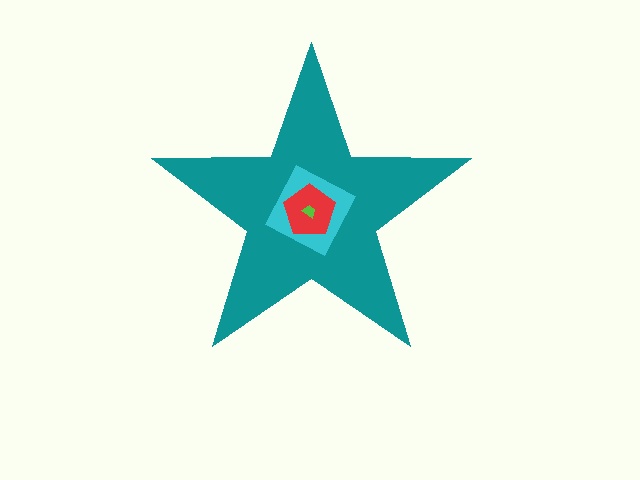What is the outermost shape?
The teal star.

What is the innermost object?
The lime trapezoid.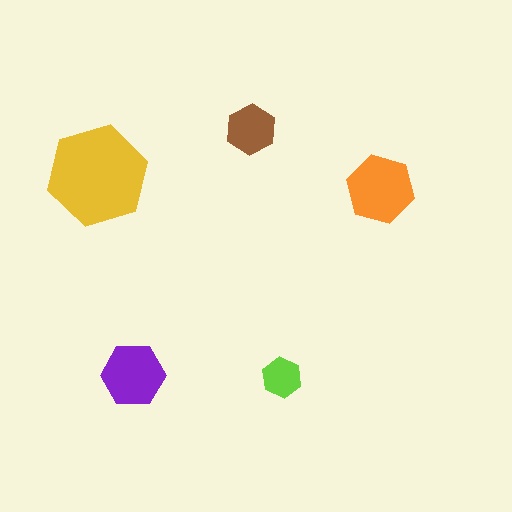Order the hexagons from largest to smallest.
the yellow one, the orange one, the purple one, the brown one, the lime one.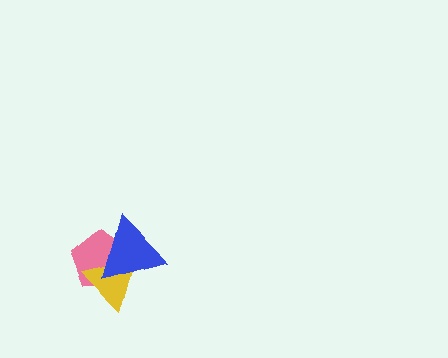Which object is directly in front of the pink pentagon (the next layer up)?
The yellow triangle is directly in front of the pink pentagon.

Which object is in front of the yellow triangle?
The blue triangle is in front of the yellow triangle.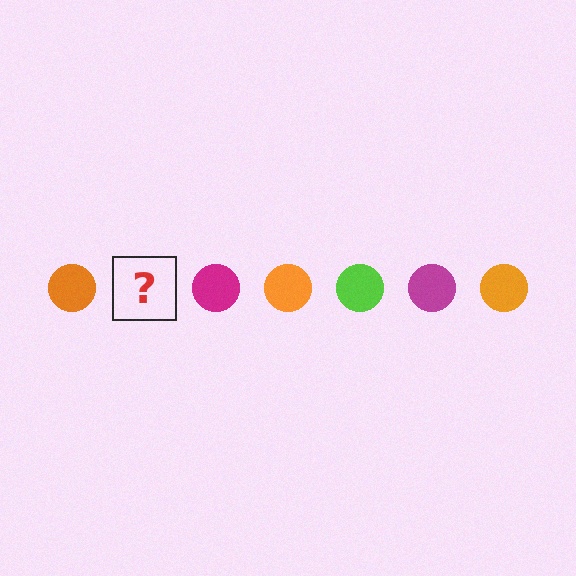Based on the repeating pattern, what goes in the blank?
The blank should be a lime circle.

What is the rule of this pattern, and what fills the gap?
The rule is that the pattern cycles through orange, lime, magenta circles. The gap should be filled with a lime circle.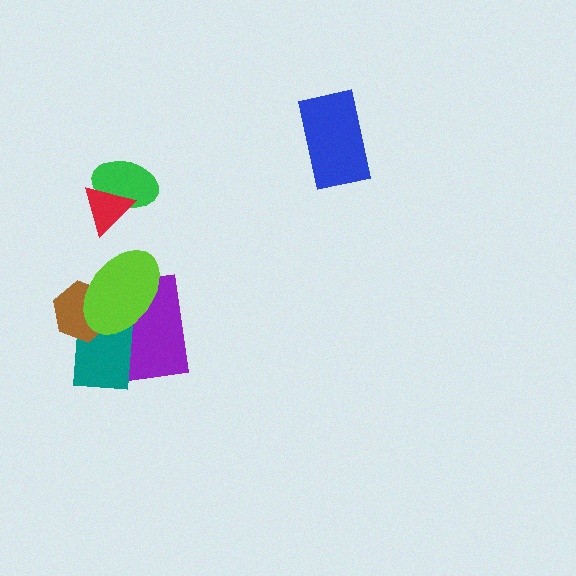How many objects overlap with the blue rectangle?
0 objects overlap with the blue rectangle.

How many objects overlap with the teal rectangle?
3 objects overlap with the teal rectangle.